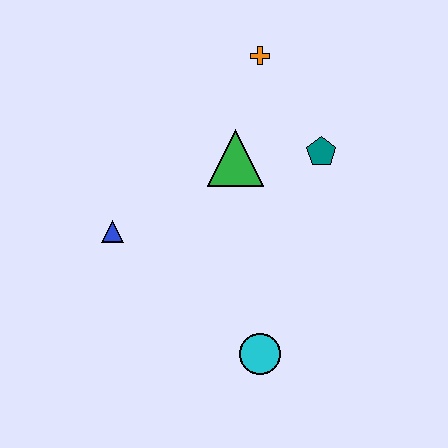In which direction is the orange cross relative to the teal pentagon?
The orange cross is above the teal pentagon.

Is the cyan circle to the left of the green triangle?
No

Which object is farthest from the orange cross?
The cyan circle is farthest from the orange cross.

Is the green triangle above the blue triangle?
Yes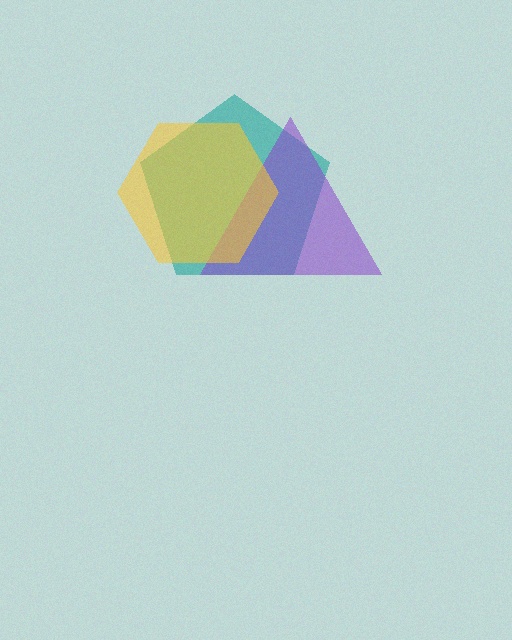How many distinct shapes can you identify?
There are 3 distinct shapes: a teal pentagon, a purple triangle, a yellow hexagon.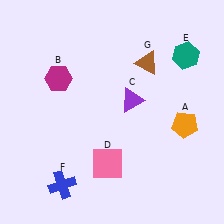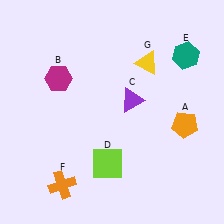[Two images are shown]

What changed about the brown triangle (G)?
In Image 1, G is brown. In Image 2, it changed to yellow.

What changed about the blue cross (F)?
In Image 1, F is blue. In Image 2, it changed to orange.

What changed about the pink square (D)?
In Image 1, D is pink. In Image 2, it changed to lime.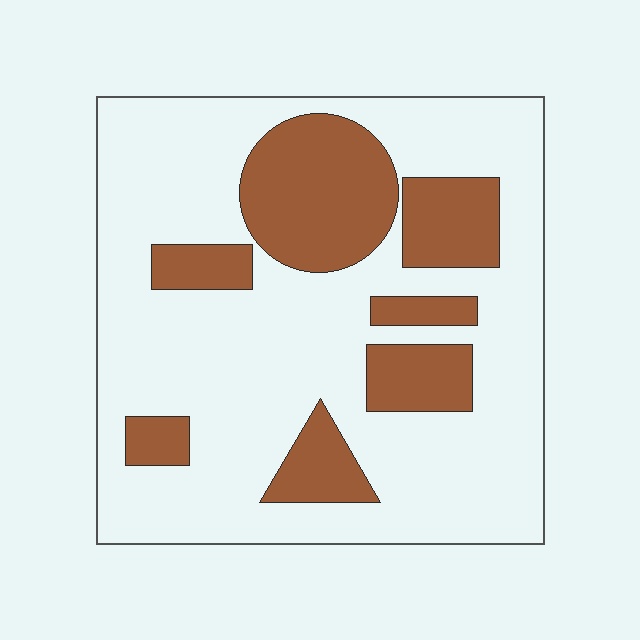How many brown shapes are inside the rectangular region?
7.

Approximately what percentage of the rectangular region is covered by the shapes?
Approximately 25%.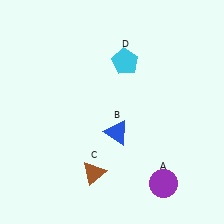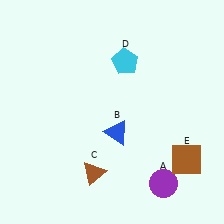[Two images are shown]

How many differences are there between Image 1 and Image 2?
There is 1 difference between the two images.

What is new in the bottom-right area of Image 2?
A brown square (E) was added in the bottom-right area of Image 2.